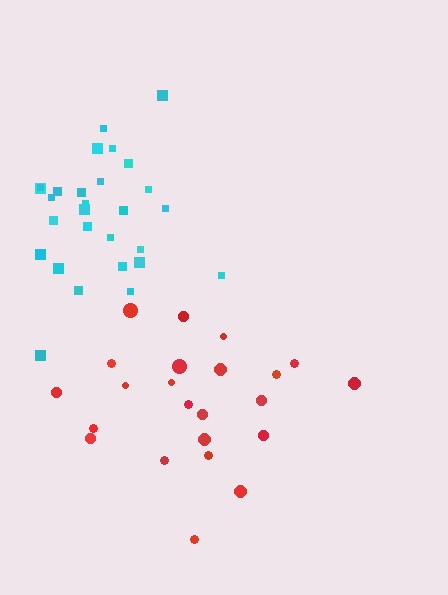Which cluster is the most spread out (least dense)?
Red.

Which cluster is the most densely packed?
Cyan.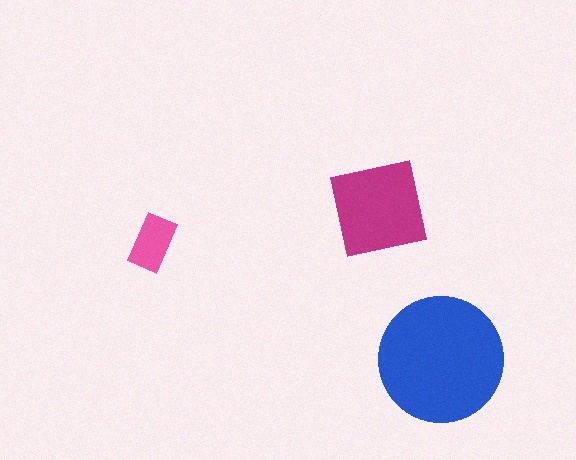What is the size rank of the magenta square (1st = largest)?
2nd.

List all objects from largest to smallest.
The blue circle, the magenta square, the pink rectangle.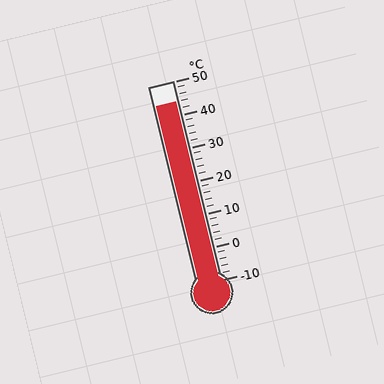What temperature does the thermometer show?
The thermometer shows approximately 44°C.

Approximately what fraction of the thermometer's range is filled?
The thermometer is filled to approximately 90% of its range.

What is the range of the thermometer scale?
The thermometer scale ranges from -10°C to 50°C.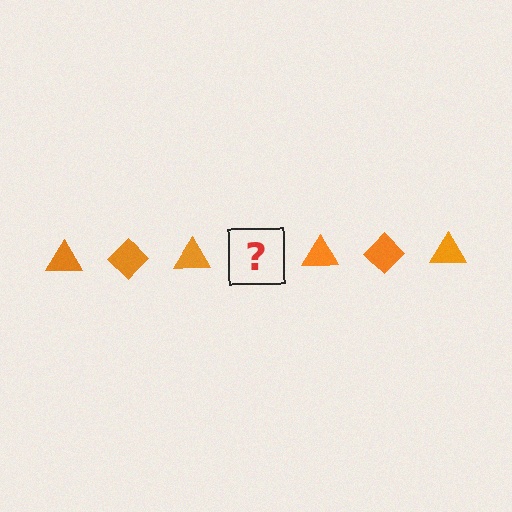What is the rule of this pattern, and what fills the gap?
The rule is that the pattern cycles through triangle, diamond shapes in orange. The gap should be filled with an orange diamond.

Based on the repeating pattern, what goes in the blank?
The blank should be an orange diamond.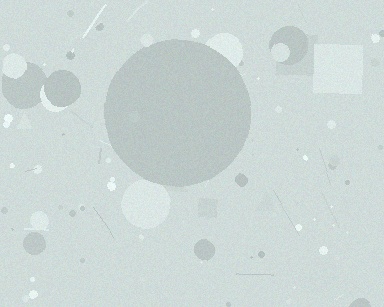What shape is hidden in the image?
A circle is hidden in the image.